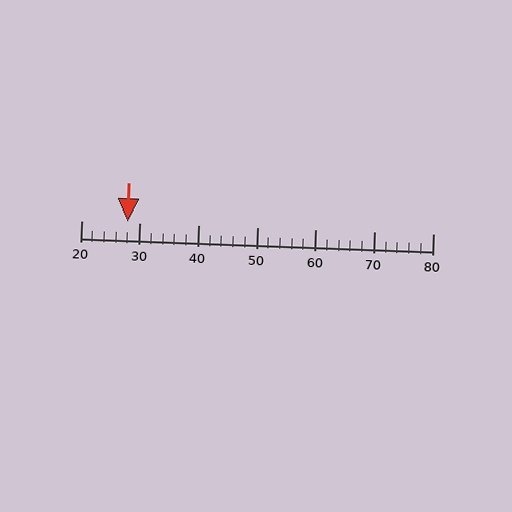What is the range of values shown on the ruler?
The ruler shows values from 20 to 80.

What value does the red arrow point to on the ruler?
The red arrow points to approximately 28.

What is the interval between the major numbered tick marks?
The major tick marks are spaced 10 units apart.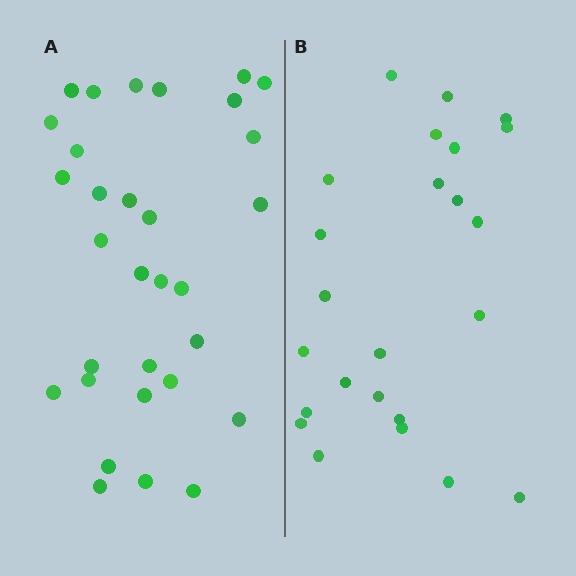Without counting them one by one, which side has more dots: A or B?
Region A (the left region) has more dots.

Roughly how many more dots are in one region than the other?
Region A has roughly 8 or so more dots than region B.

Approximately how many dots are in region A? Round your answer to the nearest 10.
About 30 dots. (The exact count is 31, which rounds to 30.)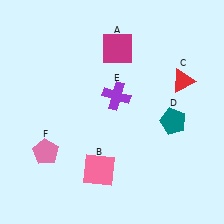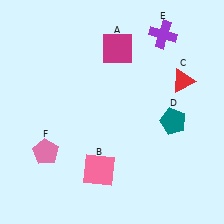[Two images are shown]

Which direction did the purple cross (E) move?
The purple cross (E) moved up.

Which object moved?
The purple cross (E) moved up.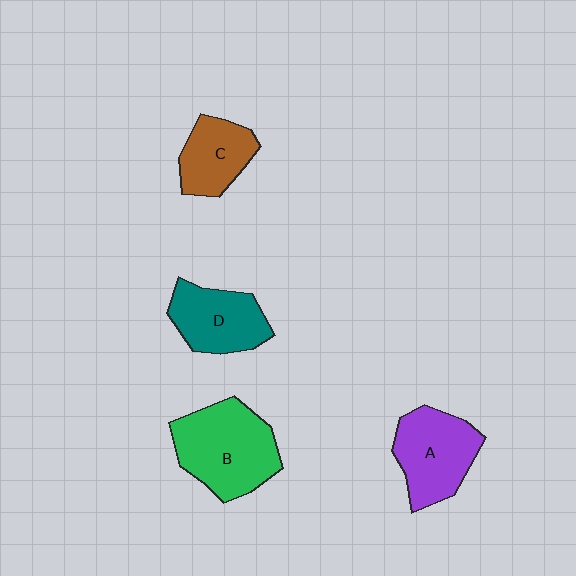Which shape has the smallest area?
Shape C (brown).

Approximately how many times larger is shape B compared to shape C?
Approximately 1.7 times.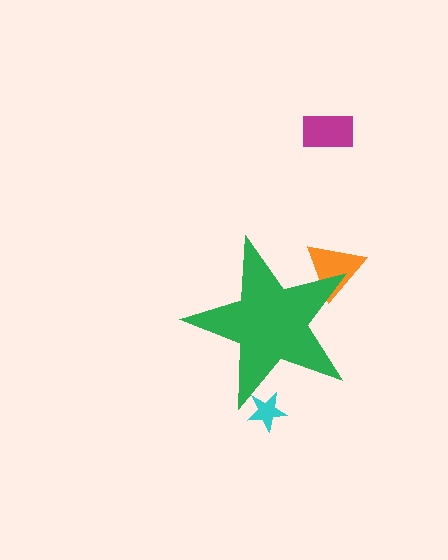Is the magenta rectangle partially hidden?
No, the magenta rectangle is fully visible.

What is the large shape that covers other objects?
A green star.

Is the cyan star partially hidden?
Yes, the cyan star is partially hidden behind the green star.